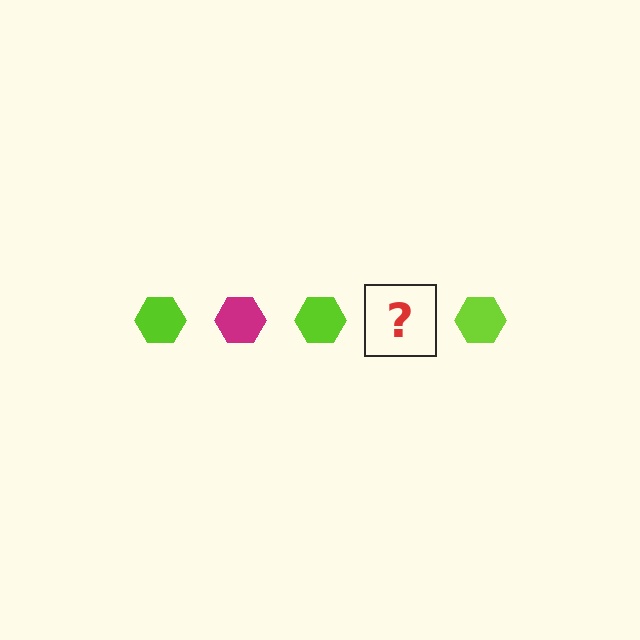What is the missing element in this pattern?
The missing element is a magenta hexagon.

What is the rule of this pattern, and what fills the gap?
The rule is that the pattern cycles through lime, magenta hexagons. The gap should be filled with a magenta hexagon.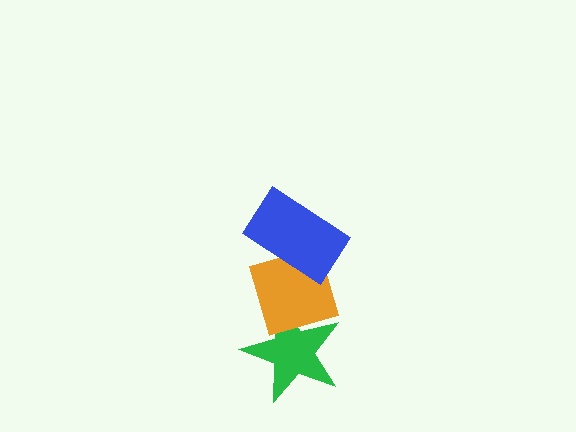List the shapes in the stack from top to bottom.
From top to bottom: the blue rectangle, the orange diamond, the green star.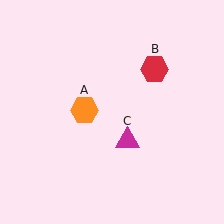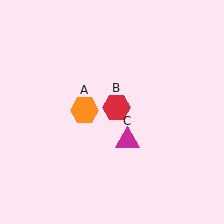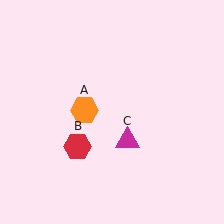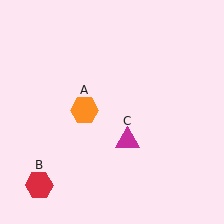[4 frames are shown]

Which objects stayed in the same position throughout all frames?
Orange hexagon (object A) and magenta triangle (object C) remained stationary.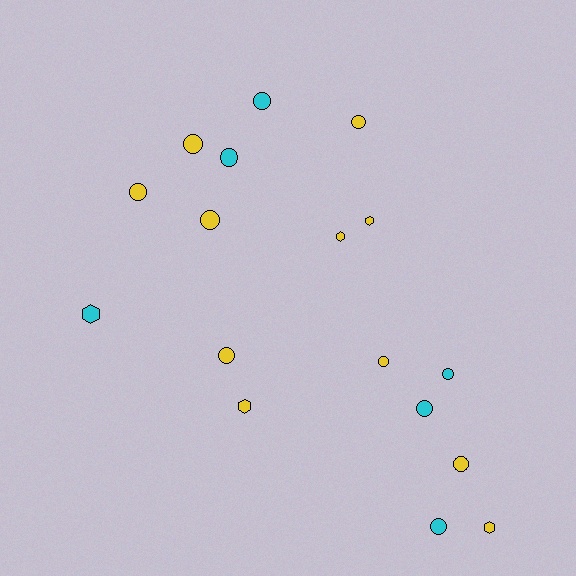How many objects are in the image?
There are 17 objects.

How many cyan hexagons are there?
There is 1 cyan hexagon.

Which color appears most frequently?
Yellow, with 11 objects.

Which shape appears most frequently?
Circle, with 12 objects.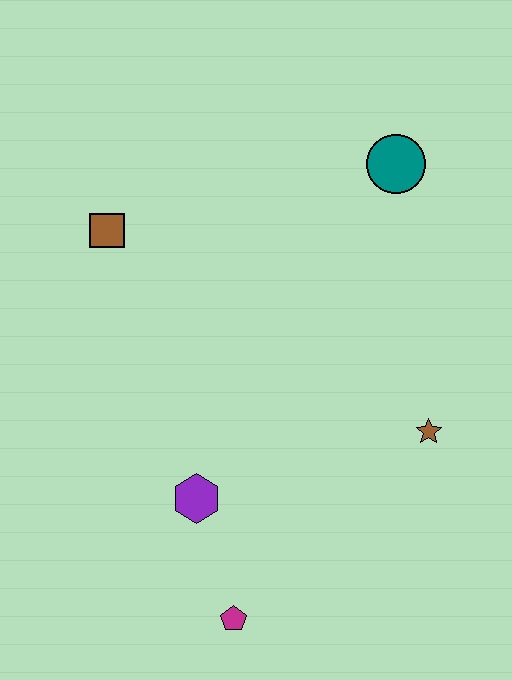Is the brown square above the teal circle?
No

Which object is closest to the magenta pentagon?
The purple hexagon is closest to the magenta pentagon.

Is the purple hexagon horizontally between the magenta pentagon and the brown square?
Yes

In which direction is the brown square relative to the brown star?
The brown square is to the left of the brown star.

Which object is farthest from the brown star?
The brown square is farthest from the brown star.